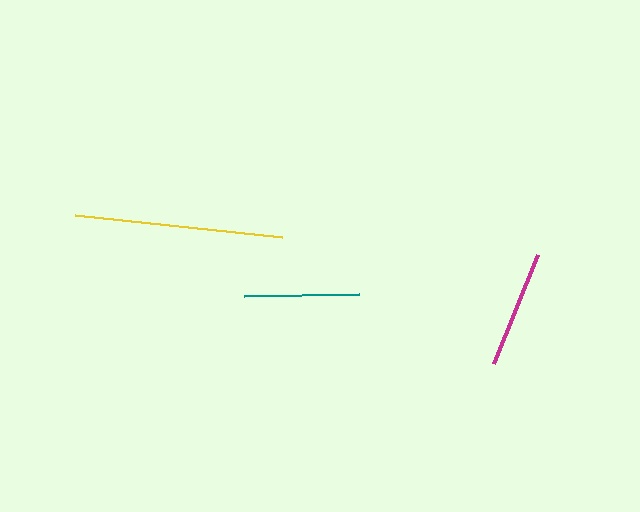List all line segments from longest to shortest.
From longest to shortest: yellow, magenta, teal.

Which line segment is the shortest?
The teal line is the shortest at approximately 115 pixels.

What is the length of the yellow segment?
The yellow segment is approximately 208 pixels long.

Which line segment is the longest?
The yellow line is the longest at approximately 208 pixels.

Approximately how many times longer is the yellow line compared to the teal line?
The yellow line is approximately 1.8 times the length of the teal line.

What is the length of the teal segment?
The teal segment is approximately 115 pixels long.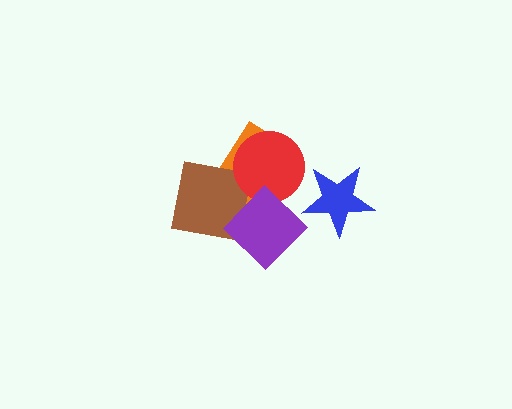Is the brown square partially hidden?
Yes, it is partially covered by another shape.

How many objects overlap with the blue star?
0 objects overlap with the blue star.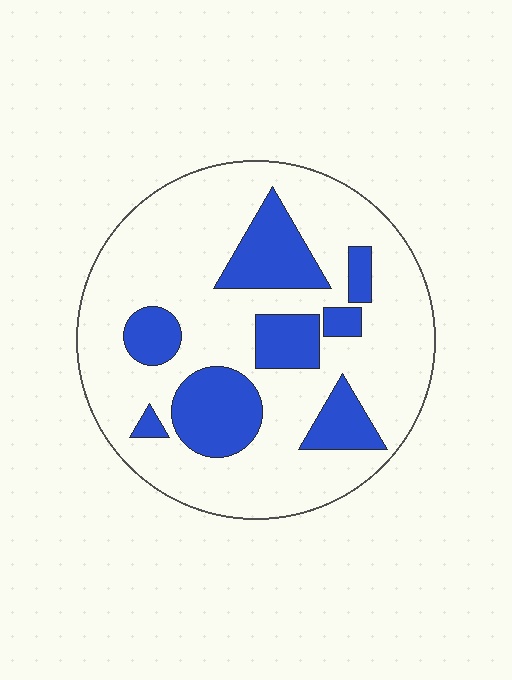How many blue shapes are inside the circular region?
8.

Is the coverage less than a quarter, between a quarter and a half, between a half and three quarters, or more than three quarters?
Between a quarter and a half.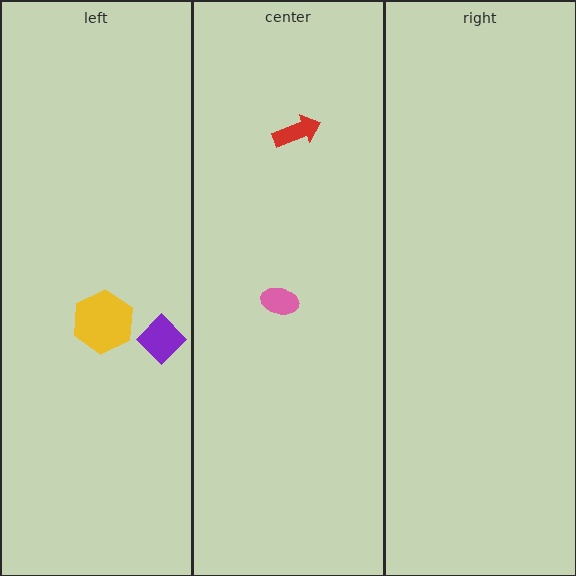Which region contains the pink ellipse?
The center region.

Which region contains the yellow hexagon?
The left region.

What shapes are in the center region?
The pink ellipse, the red arrow.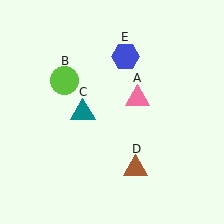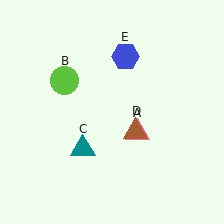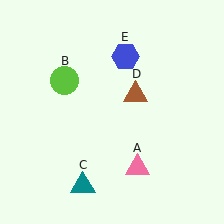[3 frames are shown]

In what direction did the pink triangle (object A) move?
The pink triangle (object A) moved down.